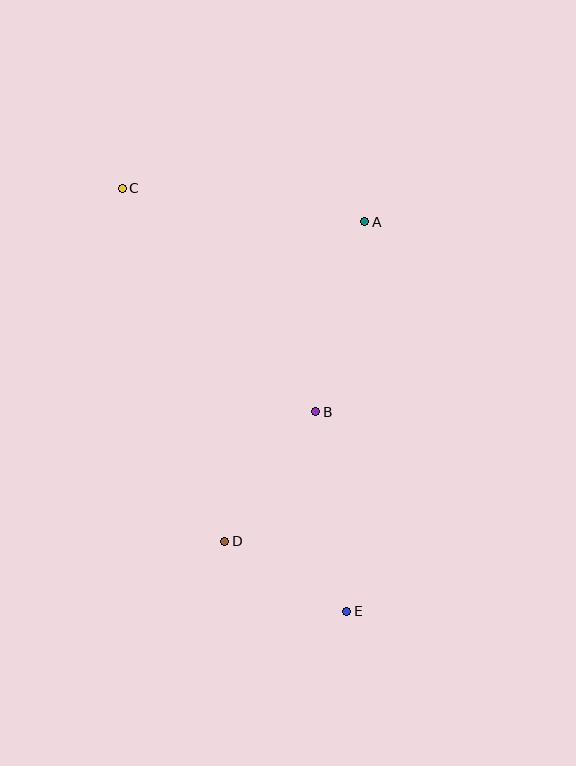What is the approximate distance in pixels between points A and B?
The distance between A and B is approximately 196 pixels.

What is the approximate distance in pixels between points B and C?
The distance between B and C is approximately 295 pixels.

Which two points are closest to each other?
Points D and E are closest to each other.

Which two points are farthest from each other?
Points C and E are farthest from each other.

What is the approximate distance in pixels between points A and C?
The distance between A and C is approximately 245 pixels.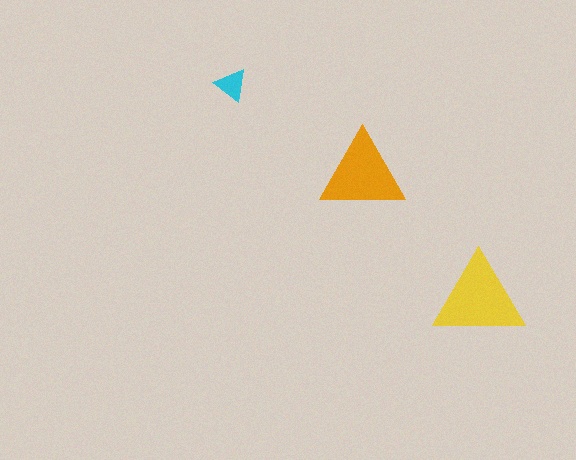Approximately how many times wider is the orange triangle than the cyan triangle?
About 2.5 times wider.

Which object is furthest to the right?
The yellow triangle is rightmost.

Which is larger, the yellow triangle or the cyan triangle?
The yellow one.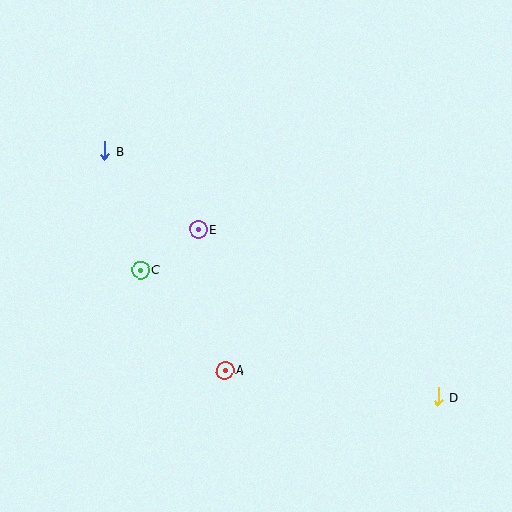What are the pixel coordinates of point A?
Point A is at (225, 370).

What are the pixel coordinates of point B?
Point B is at (105, 151).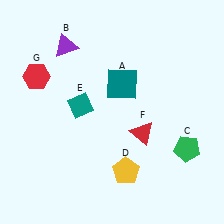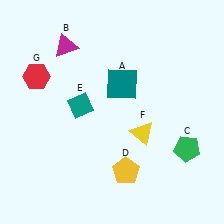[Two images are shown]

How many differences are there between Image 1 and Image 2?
There are 2 differences between the two images.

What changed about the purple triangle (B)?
In Image 1, B is purple. In Image 2, it changed to magenta.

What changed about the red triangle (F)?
In Image 1, F is red. In Image 2, it changed to yellow.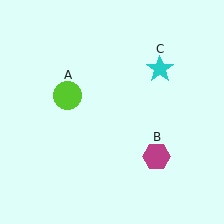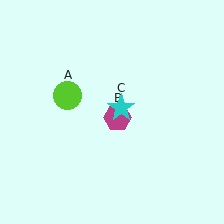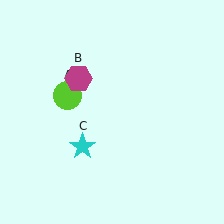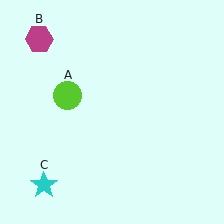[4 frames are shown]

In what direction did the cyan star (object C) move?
The cyan star (object C) moved down and to the left.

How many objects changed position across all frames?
2 objects changed position: magenta hexagon (object B), cyan star (object C).